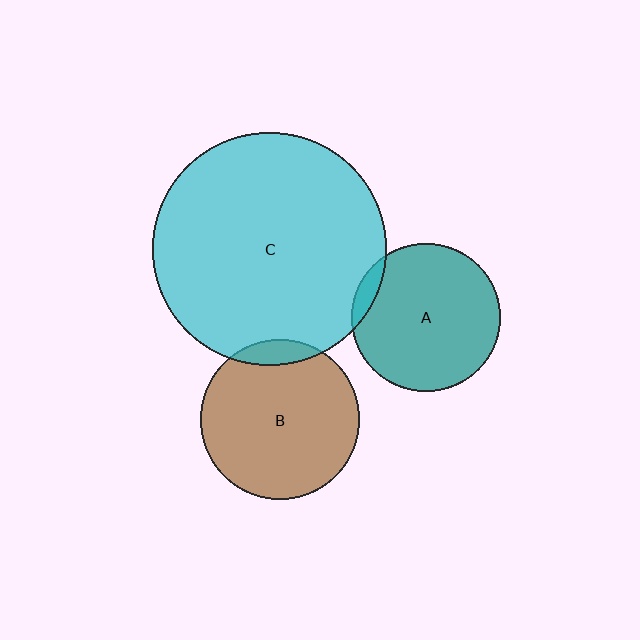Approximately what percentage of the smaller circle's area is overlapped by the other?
Approximately 5%.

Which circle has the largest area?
Circle C (cyan).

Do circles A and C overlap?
Yes.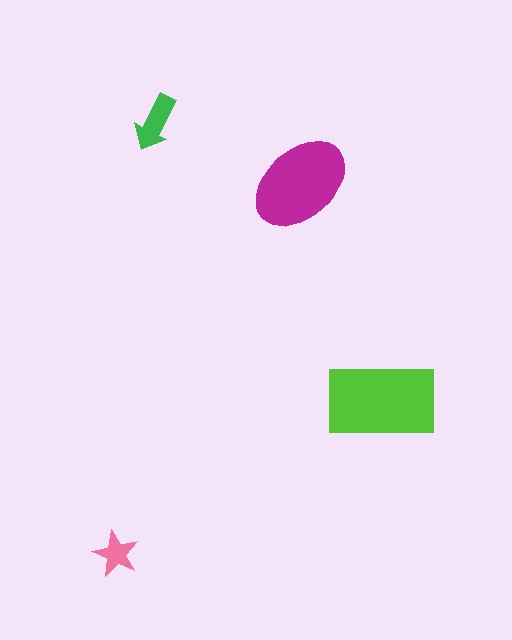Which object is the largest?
The lime rectangle.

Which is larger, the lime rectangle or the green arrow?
The lime rectangle.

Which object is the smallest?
The pink star.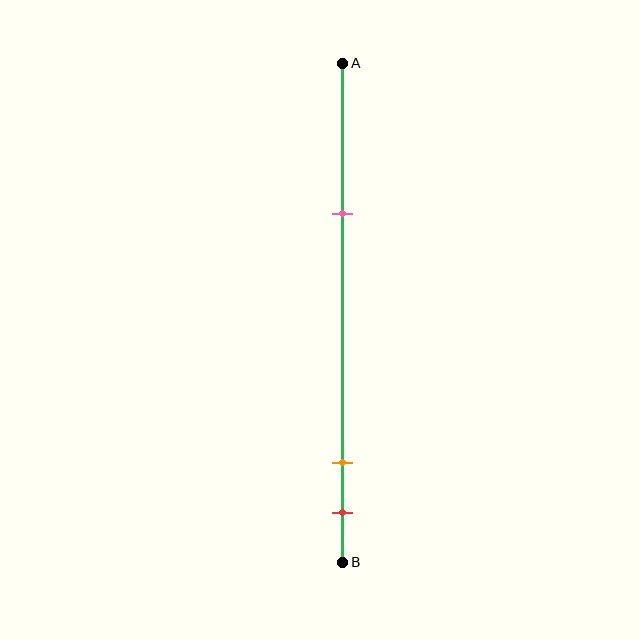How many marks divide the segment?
There are 3 marks dividing the segment.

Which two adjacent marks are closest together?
The orange and red marks are the closest adjacent pair.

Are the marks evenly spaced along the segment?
No, the marks are not evenly spaced.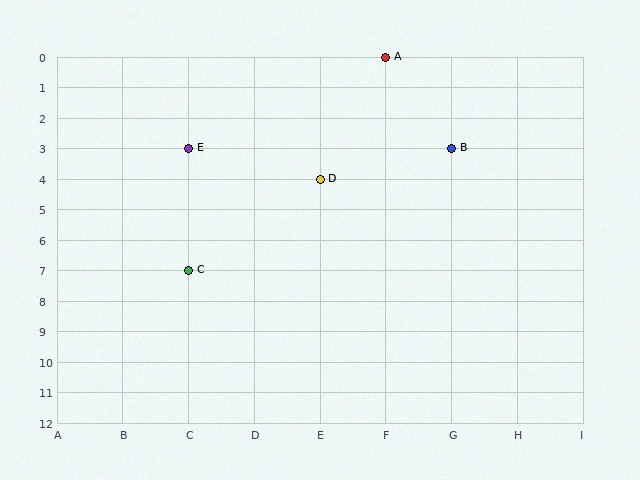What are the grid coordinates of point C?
Point C is at grid coordinates (C, 7).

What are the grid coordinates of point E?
Point E is at grid coordinates (C, 3).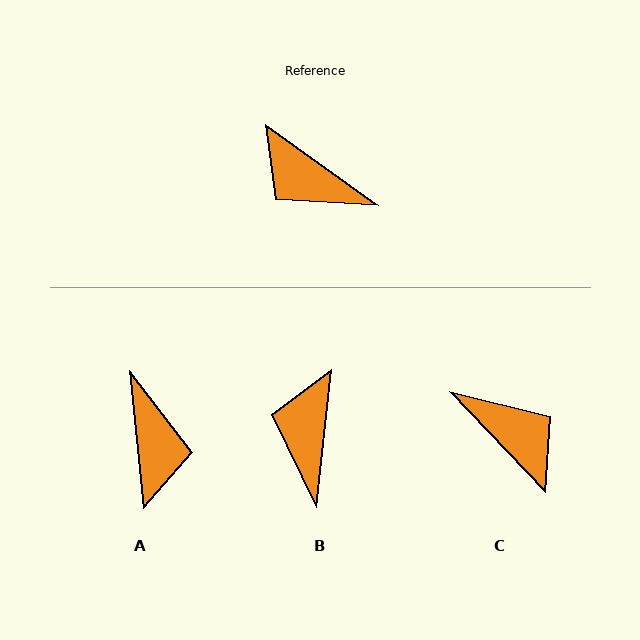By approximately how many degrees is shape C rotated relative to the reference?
Approximately 169 degrees counter-clockwise.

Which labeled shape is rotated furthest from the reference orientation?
C, about 169 degrees away.